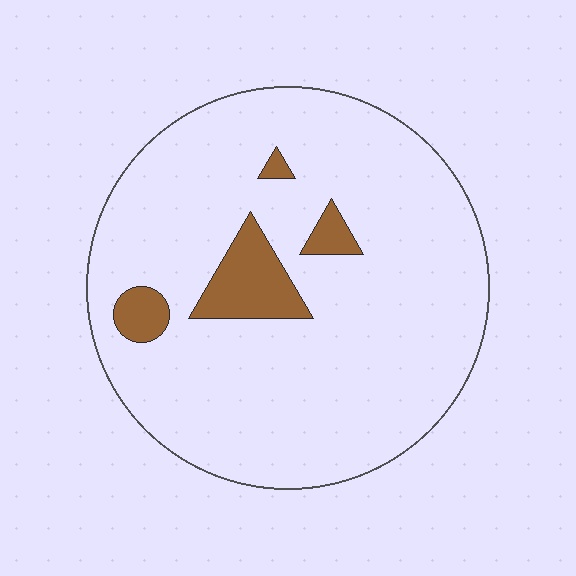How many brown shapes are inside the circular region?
4.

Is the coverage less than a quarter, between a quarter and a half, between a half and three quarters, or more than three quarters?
Less than a quarter.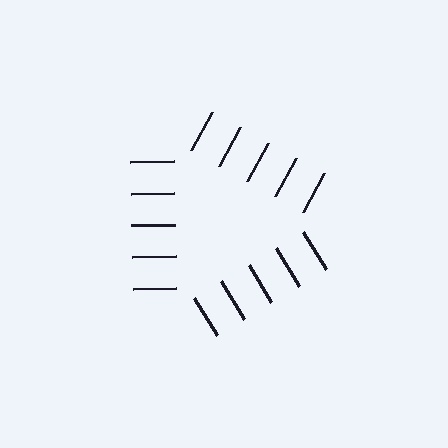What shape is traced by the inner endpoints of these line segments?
An illusory triangle — the line segments terminate on its edges but no continuous stroke is drawn.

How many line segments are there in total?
15 — 5 along each of the 3 edges.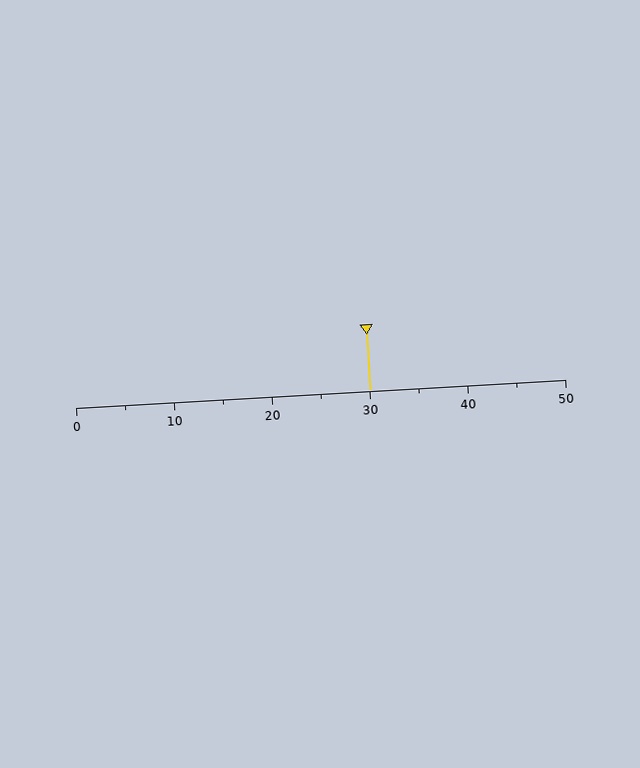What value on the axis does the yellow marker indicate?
The marker indicates approximately 30.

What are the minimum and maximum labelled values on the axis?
The axis runs from 0 to 50.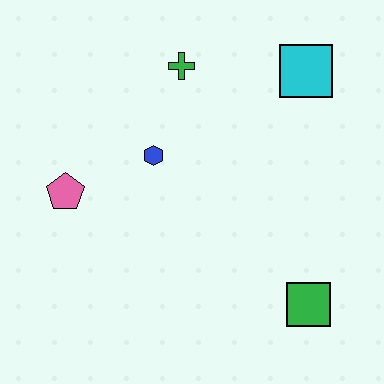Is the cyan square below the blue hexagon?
No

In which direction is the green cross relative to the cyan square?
The green cross is to the left of the cyan square.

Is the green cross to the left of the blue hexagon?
No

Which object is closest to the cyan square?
The green cross is closest to the cyan square.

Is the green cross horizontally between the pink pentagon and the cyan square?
Yes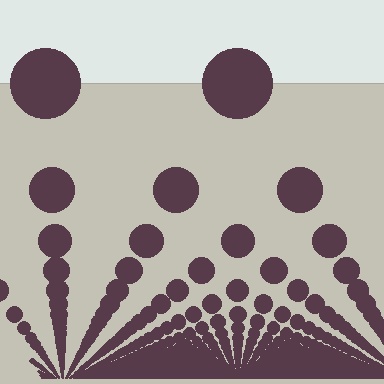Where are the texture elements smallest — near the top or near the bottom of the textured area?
Near the bottom.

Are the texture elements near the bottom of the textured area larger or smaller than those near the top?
Smaller. The gradient is inverted — elements near the bottom are smaller and denser.